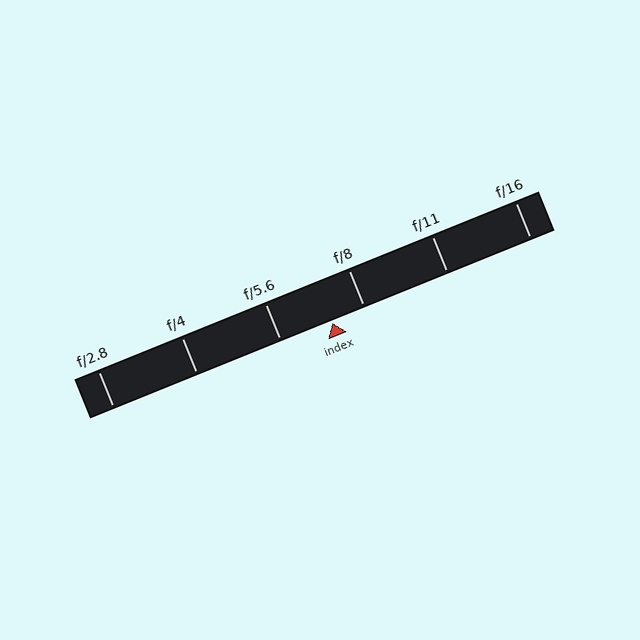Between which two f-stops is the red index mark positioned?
The index mark is between f/5.6 and f/8.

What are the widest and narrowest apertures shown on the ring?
The widest aperture shown is f/2.8 and the narrowest is f/16.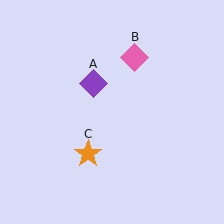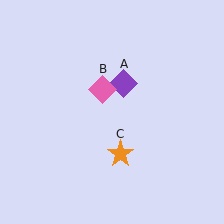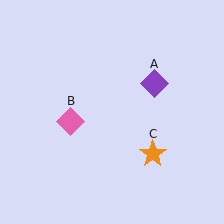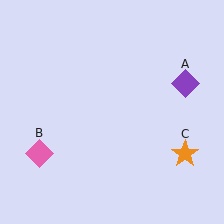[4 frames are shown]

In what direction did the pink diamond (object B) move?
The pink diamond (object B) moved down and to the left.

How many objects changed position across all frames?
3 objects changed position: purple diamond (object A), pink diamond (object B), orange star (object C).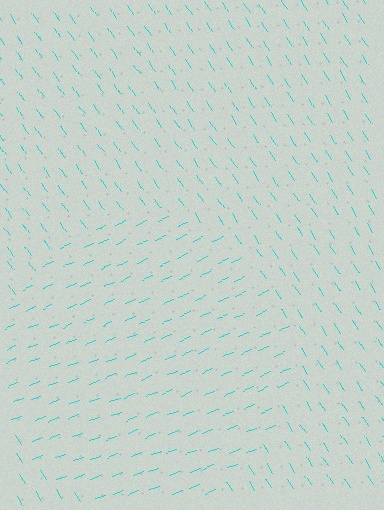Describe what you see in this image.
The image is filled with small cyan line segments. A circle region in the image has lines oriented differently from the surrounding lines, creating a visible texture boundary.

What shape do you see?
I see a circle.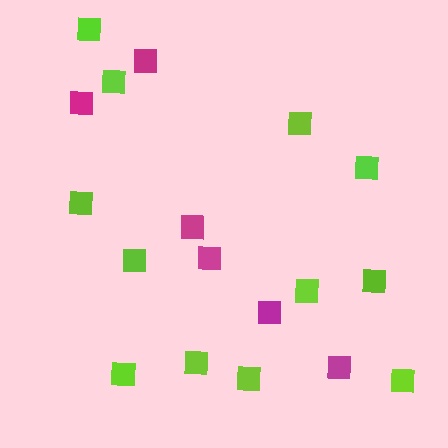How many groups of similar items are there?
There are 2 groups: one group of magenta squares (6) and one group of lime squares (12).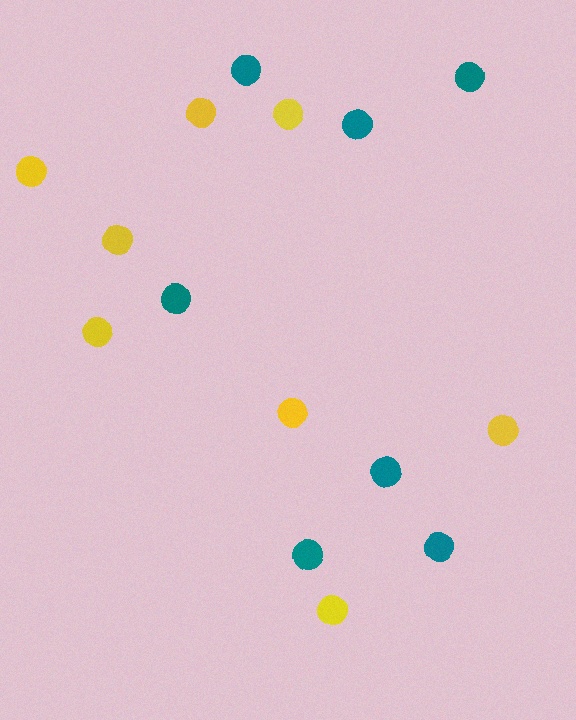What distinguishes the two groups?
There are 2 groups: one group of yellow circles (8) and one group of teal circles (7).